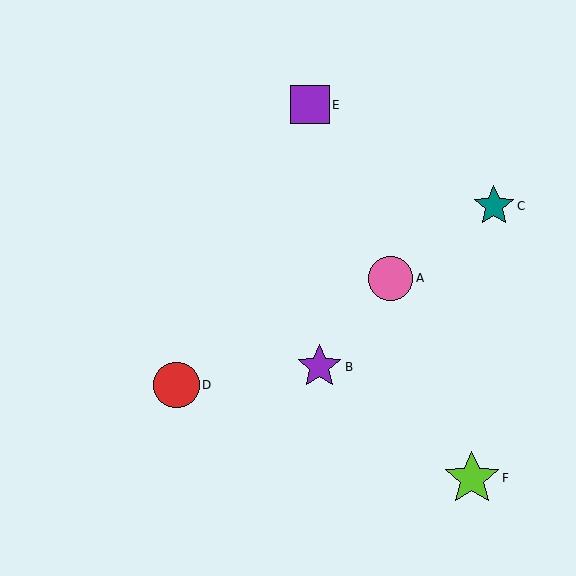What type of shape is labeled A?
Shape A is a pink circle.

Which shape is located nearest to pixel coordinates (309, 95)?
The purple square (labeled E) at (310, 105) is nearest to that location.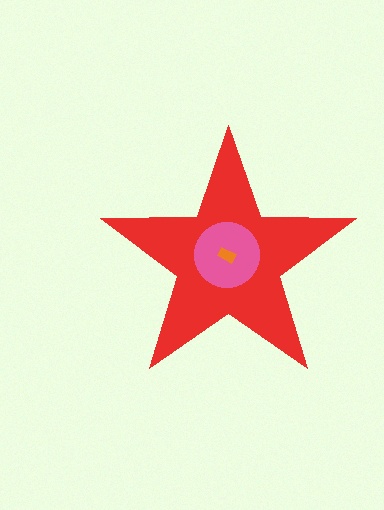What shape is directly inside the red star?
The pink circle.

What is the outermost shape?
The red star.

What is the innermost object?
The orange rectangle.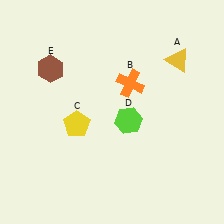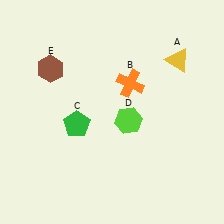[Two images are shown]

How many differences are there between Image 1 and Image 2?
There is 1 difference between the two images.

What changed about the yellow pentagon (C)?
In Image 1, C is yellow. In Image 2, it changed to green.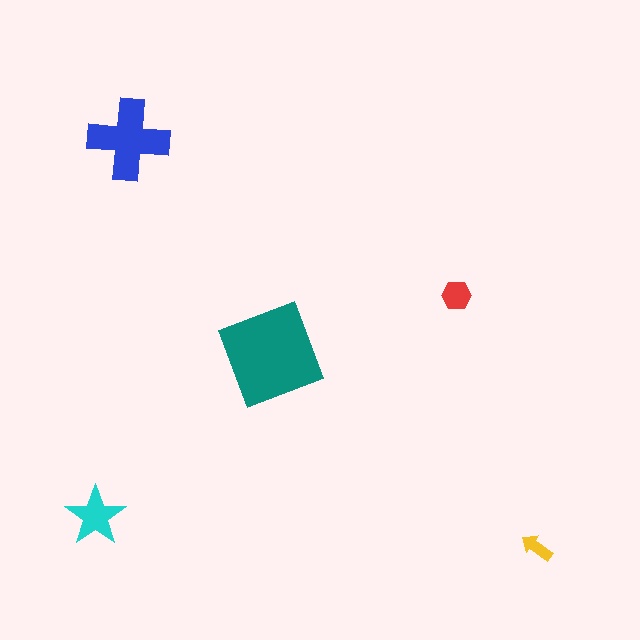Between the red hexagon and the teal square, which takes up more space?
The teal square.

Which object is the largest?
The teal square.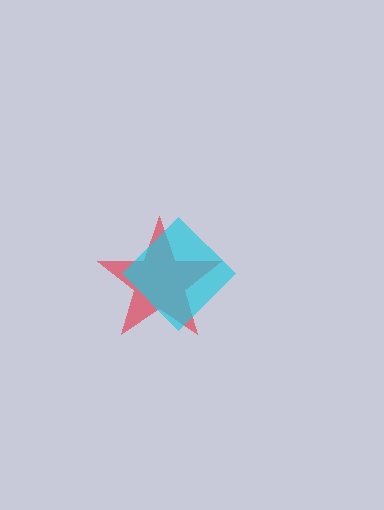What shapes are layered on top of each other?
The layered shapes are: a red star, a cyan diamond.